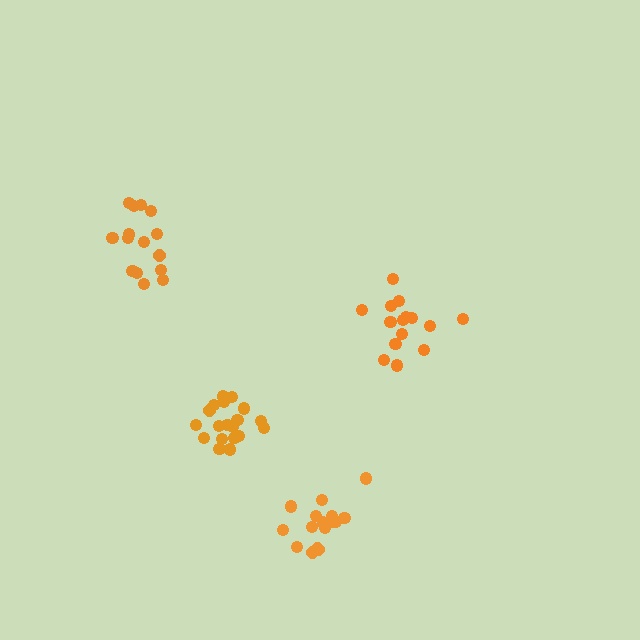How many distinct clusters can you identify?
There are 4 distinct clusters.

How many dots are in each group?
Group 1: 19 dots, Group 2: 15 dots, Group 3: 16 dots, Group 4: 15 dots (65 total).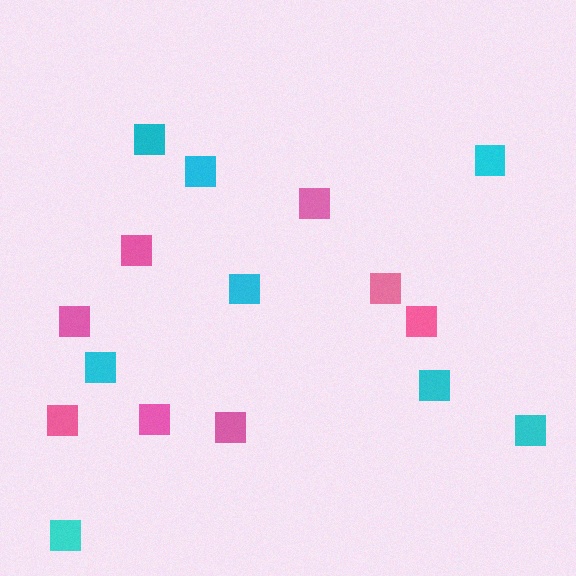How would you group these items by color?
There are 2 groups: one group of pink squares (8) and one group of cyan squares (8).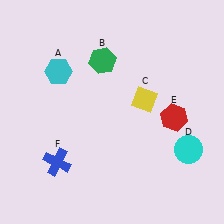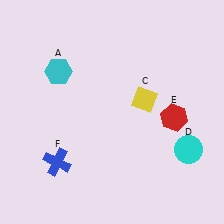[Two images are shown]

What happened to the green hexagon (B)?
The green hexagon (B) was removed in Image 2. It was in the top-left area of Image 1.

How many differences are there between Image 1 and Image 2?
There is 1 difference between the two images.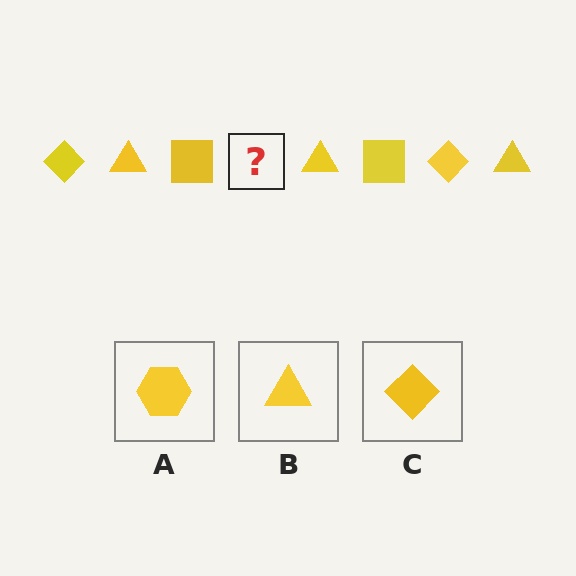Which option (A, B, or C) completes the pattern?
C.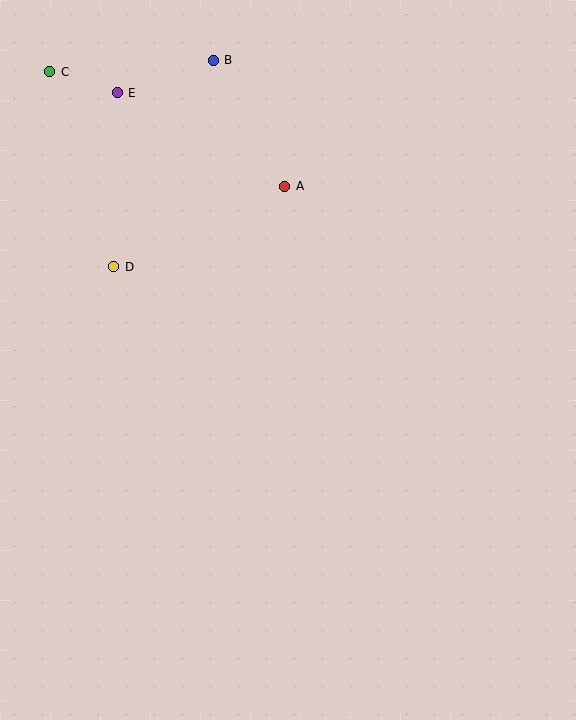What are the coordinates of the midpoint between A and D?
The midpoint between A and D is at (199, 226).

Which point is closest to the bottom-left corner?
Point D is closest to the bottom-left corner.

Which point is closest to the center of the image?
Point A at (285, 186) is closest to the center.